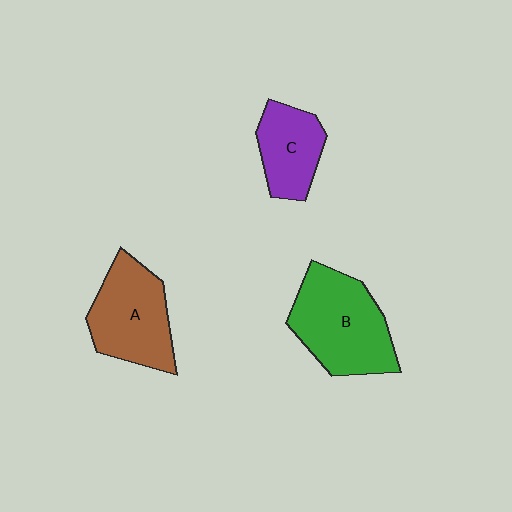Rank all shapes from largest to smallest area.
From largest to smallest: B (green), A (brown), C (purple).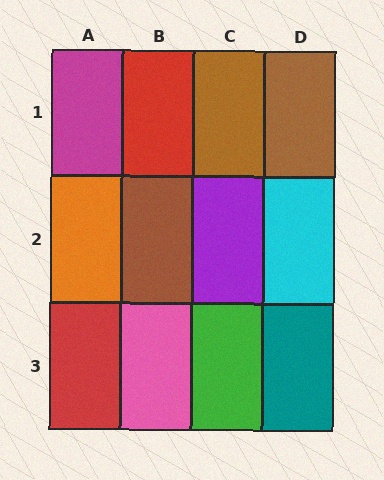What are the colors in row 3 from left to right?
Red, pink, green, teal.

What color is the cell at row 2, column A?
Orange.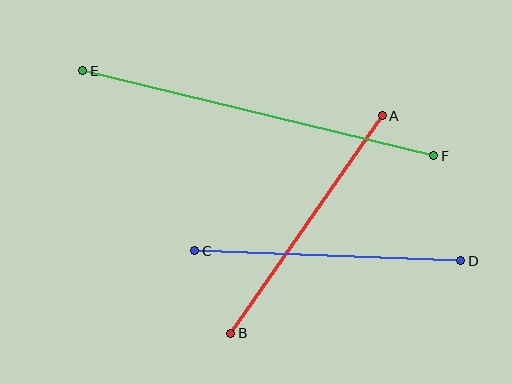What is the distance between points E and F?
The distance is approximately 361 pixels.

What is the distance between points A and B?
The distance is approximately 265 pixels.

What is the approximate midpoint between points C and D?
The midpoint is at approximately (328, 256) pixels.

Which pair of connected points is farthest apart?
Points E and F are farthest apart.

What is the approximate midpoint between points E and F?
The midpoint is at approximately (258, 113) pixels.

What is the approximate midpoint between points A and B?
The midpoint is at approximately (306, 224) pixels.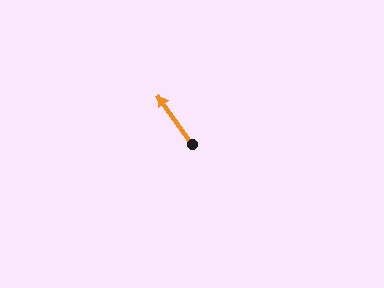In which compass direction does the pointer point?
Northwest.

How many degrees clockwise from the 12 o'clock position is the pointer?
Approximately 324 degrees.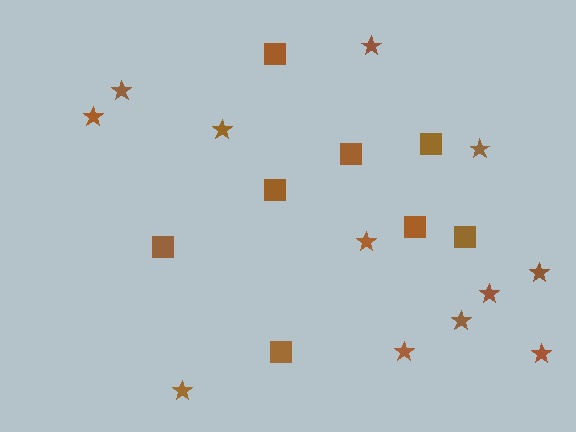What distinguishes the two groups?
There are 2 groups: one group of stars (12) and one group of squares (8).